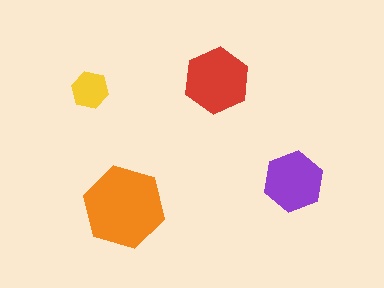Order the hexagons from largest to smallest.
the orange one, the red one, the purple one, the yellow one.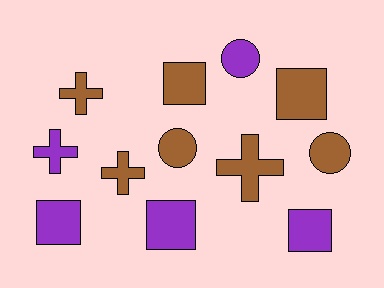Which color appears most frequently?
Brown, with 7 objects.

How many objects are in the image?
There are 12 objects.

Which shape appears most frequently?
Square, with 5 objects.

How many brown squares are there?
There are 2 brown squares.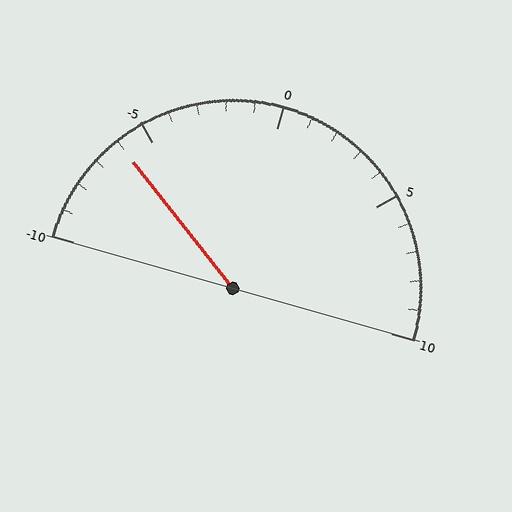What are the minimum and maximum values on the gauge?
The gauge ranges from -10 to 10.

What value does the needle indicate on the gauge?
The needle indicates approximately -6.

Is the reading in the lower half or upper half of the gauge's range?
The reading is in the lower half of the range (-10 to 10).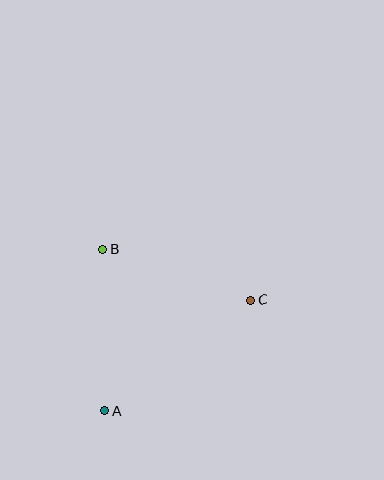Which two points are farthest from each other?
Points A and C are farthest from each other.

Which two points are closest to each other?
Points B and C are closest to each other.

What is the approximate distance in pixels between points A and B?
The distance between A and B is approximately 162 pixels.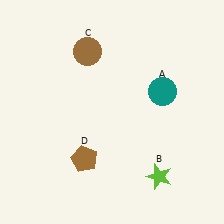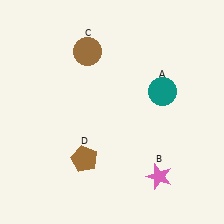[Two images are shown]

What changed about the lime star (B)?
In Image 1, B is lime. In Image 2, it changed to pink.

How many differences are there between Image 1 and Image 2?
There is 1 difference between the two images.